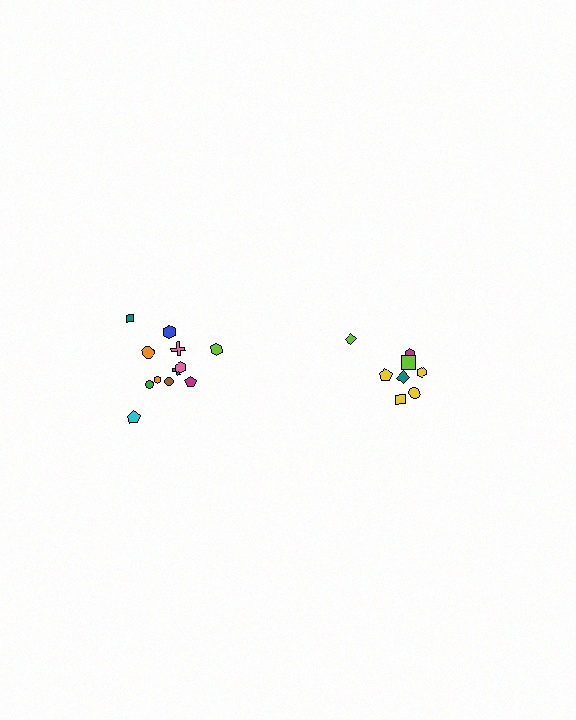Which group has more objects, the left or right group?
The left group.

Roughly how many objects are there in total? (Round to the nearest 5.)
Roughly 20 objects in total.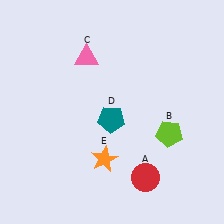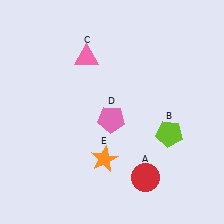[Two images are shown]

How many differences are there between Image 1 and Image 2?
There is 1 difference between the two images.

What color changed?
The pentagon (D) changed from teal in Image 1 to pink in Image 2.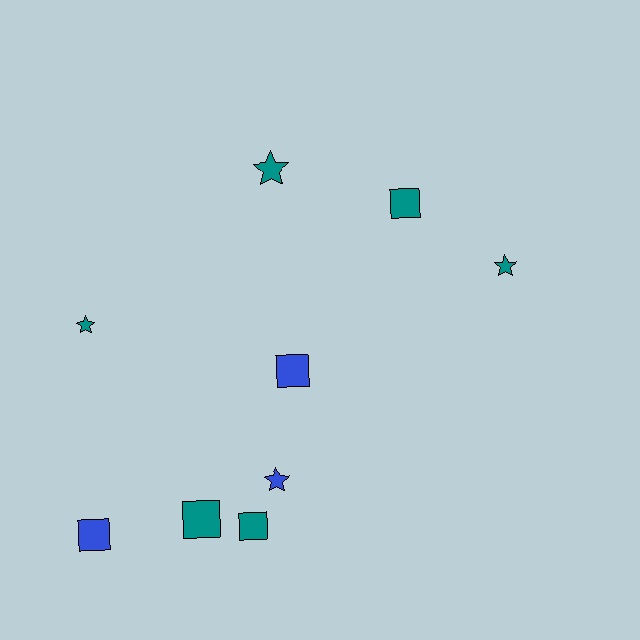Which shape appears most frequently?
Square, with 5 objects.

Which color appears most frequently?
Teal, with 6 objects.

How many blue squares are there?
There are 2 blue squares.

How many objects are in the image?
There are 9 objects.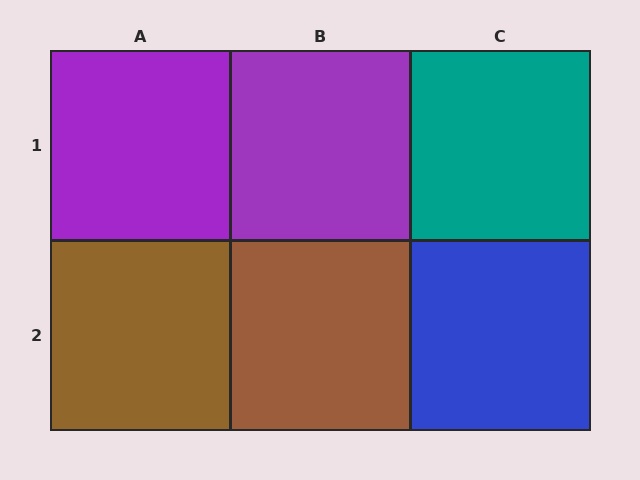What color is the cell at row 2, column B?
Brown.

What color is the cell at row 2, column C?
Blue.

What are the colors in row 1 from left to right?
Purple, purple, teal.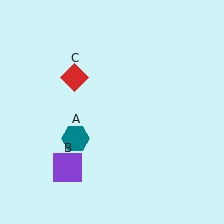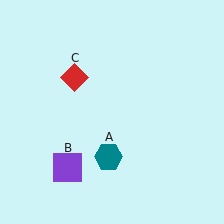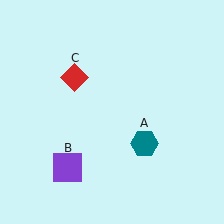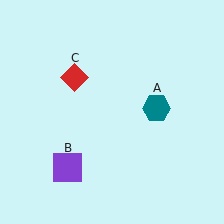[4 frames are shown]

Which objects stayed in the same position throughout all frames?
Purple square (object B) and red diamond (object C) remained stationary.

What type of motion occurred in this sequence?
The teal hexagon (object A) rotated counterclockwise around the center of the scene.